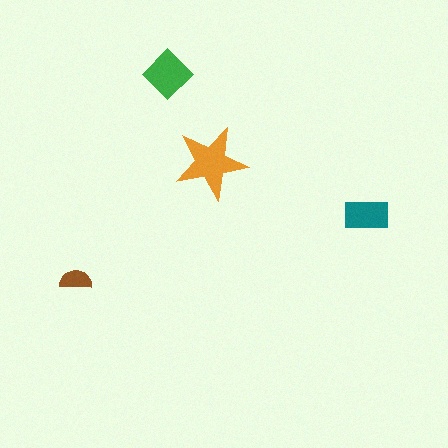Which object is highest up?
The green diamond is topmost.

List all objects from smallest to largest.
The brown semicircle, the teal rectangle, the green diamond, the orange star.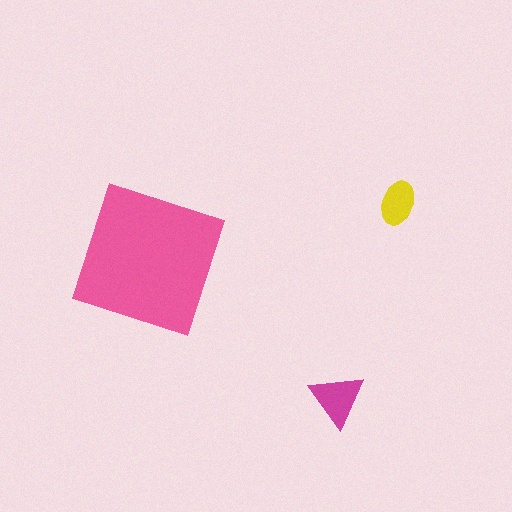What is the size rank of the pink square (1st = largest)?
1st.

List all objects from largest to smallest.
The pink square, the magenta triangle, the yellow ellipse.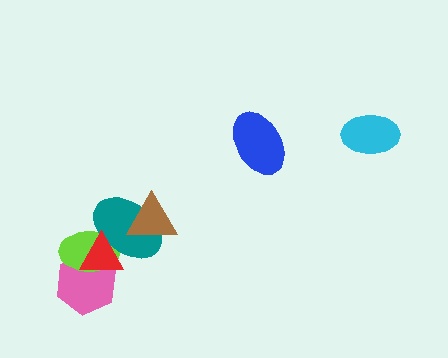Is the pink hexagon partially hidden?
Yes, it is partially covered by another shape.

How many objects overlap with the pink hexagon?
2 objects overlap with the pink hexagon.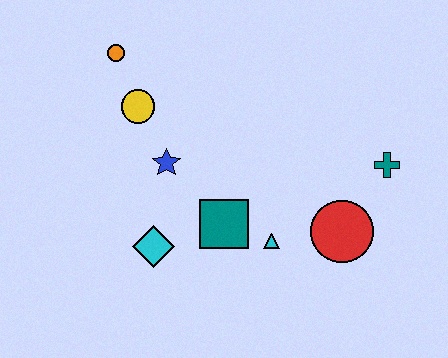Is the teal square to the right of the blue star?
Yes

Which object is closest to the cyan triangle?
The teal square is closest to the cyan triangle.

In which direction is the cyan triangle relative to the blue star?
The cyan triangle is to the right of the blue star.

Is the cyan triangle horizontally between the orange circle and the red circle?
Yes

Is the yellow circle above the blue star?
Yes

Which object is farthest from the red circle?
The orange circle is farthest from the red circle.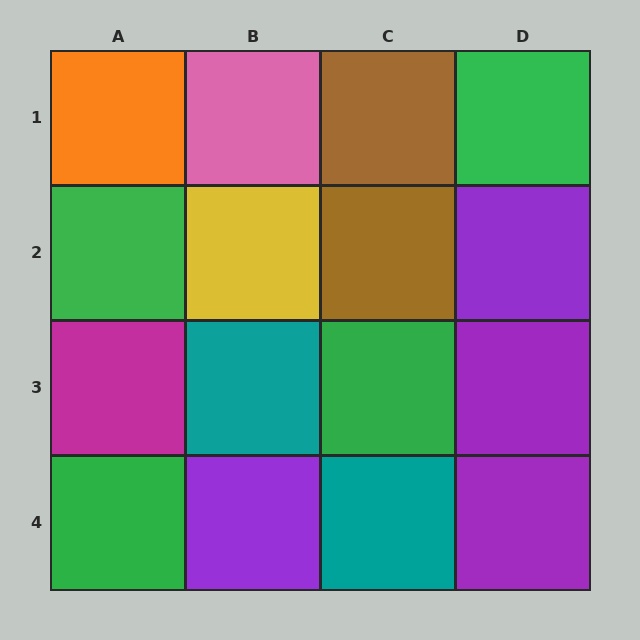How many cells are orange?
1 cell is orange.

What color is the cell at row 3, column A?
Magenta.